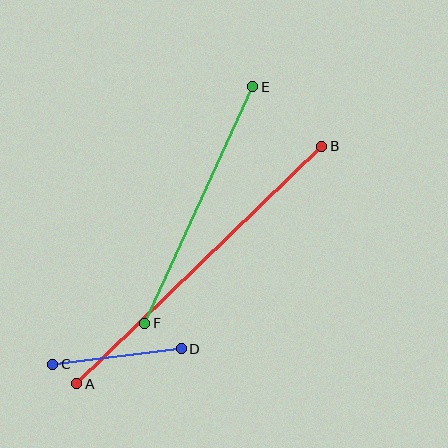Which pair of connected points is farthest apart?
Points A and B are farthest apart.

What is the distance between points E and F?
The distance is approximately 260 pixels.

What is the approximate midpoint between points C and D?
The midpoint is at approximately (117, 357) pixels.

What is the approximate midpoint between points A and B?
The midpoint is at approximately (199, 265) pixels.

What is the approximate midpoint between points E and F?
The midpoint is at approximately (199, 205) pixels.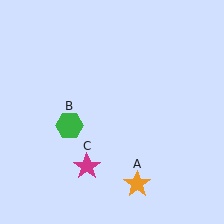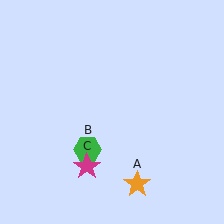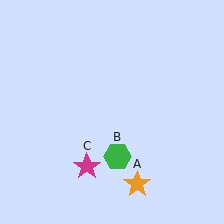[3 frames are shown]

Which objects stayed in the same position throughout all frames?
Orange star (object A) and magenta star (object C) remained stationary.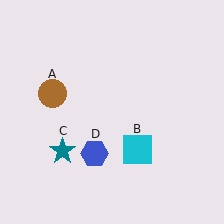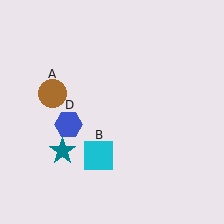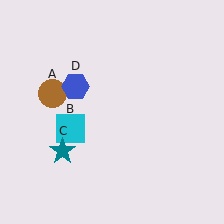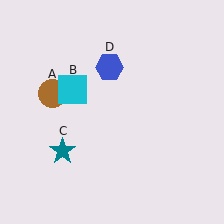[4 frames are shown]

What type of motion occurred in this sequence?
The cyan square (object B), blue hexagon (object D) rotated clockwise around the center of the scene.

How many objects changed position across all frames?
2 objects changed position: cyan square (object B), blue hexagon (object D).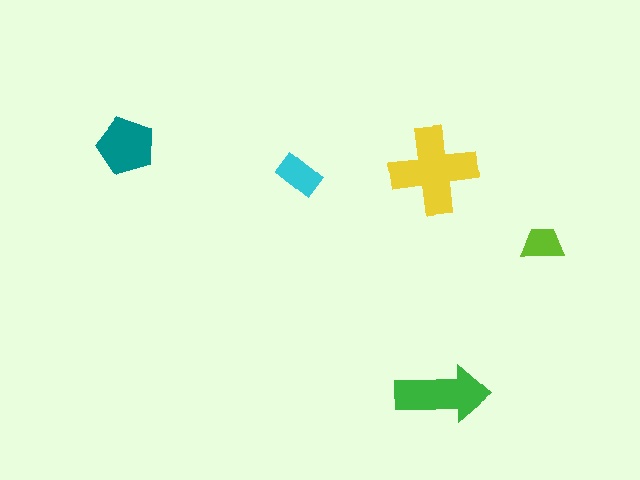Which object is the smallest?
The lime trapezoid.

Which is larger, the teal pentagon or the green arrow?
The green arrow.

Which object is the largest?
The yellow cross.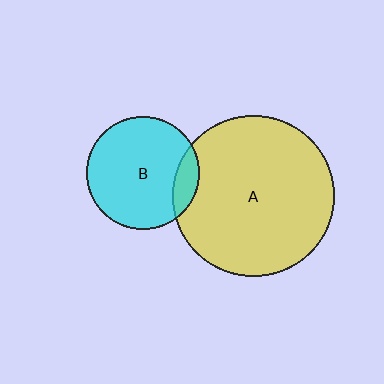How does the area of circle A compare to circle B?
Approximately 2.0 times.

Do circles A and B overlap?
Yes.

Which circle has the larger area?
Circle A (yellow).